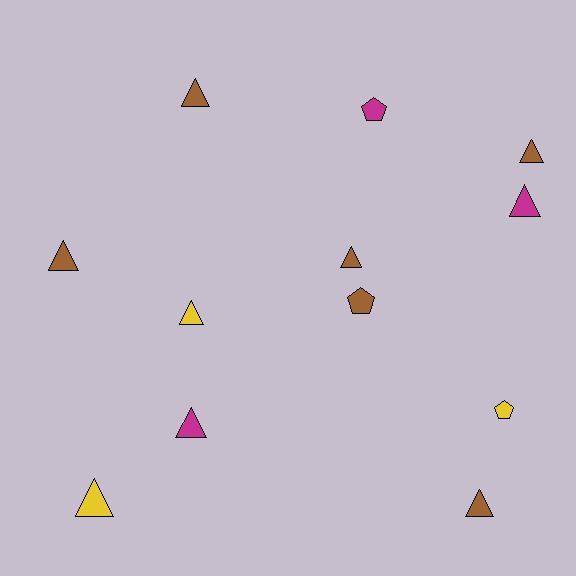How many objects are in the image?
There are 12 objects.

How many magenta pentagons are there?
There is 1 magenta pentagon.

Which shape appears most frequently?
Triangle, with 9 objects.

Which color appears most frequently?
Brown, with 6 objects.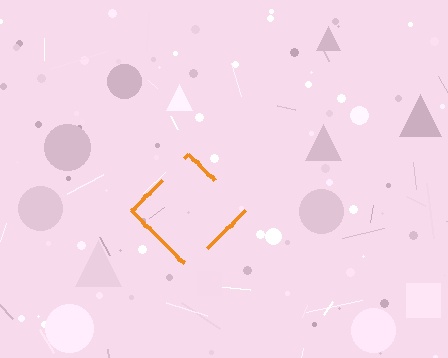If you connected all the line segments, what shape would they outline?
They would outline a diamond.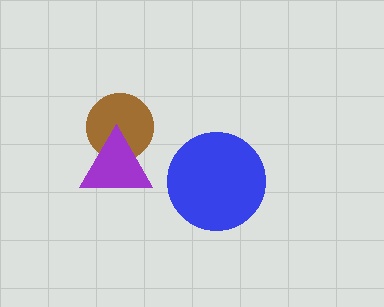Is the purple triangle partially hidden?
No, no other shape covers it.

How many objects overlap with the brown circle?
1 object overlaps with the brown circle.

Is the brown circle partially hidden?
Yes, it is partially covered by another shape.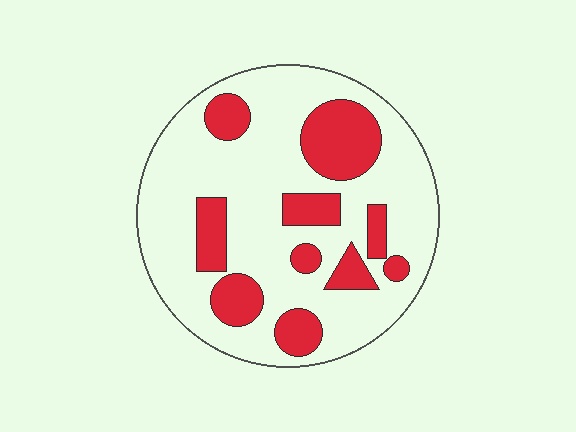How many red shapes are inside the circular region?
10.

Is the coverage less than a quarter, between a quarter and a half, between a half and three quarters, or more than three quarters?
Between a quarter and a half.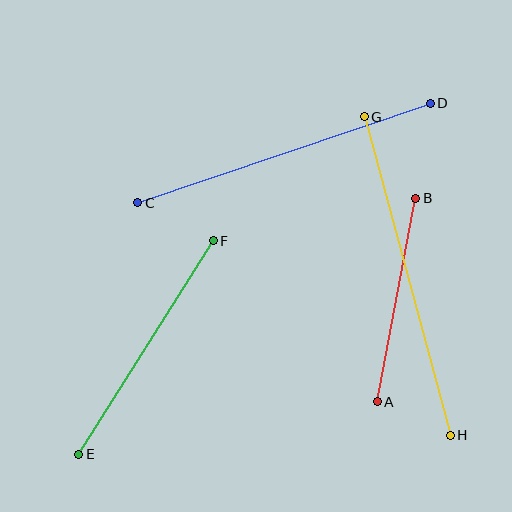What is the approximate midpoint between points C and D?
The midpoint is at approximately (284, 153) pixels.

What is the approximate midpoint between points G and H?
The midpoint is at approximately (407, 276) pixels.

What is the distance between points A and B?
The distance is approximately 207 pixels.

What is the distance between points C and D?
The distance is approximately 309 pixels.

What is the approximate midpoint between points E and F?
The midpoint is at approximately (146, 348) pixels.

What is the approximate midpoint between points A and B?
The midpoint is at approximately (396, 300) pixels.